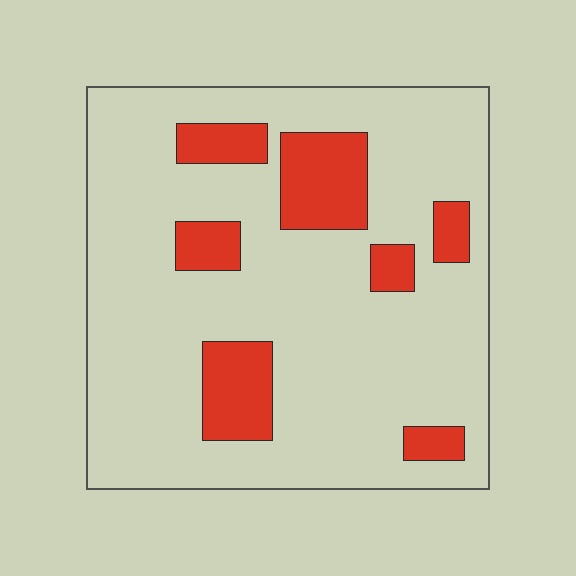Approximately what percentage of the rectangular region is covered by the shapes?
Approximately 20%.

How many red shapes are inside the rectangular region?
7.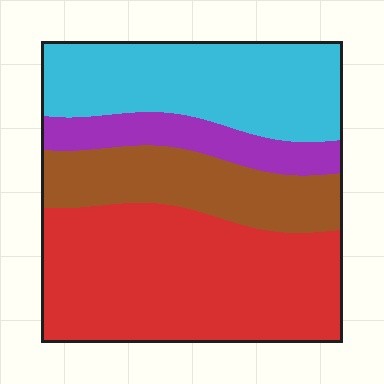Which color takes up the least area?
Purple, at roughly 10%.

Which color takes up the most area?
Red, at roughly 40%.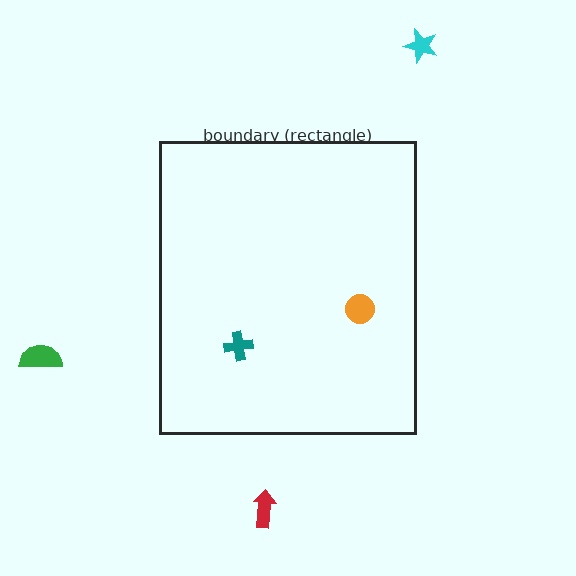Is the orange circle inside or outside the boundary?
Inside.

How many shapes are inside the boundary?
2 inside, 3 outside.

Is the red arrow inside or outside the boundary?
Outside.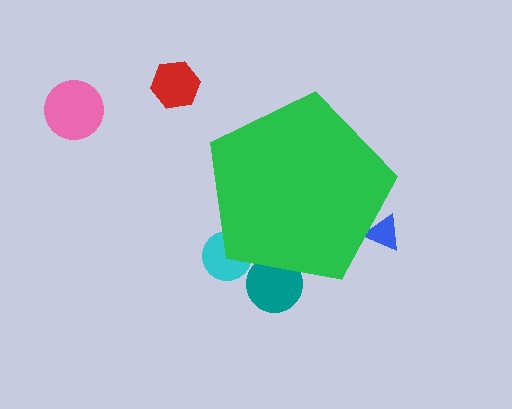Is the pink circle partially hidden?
No, the pink circle is fully visible.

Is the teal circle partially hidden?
Yes, the teal circle is partially hidden behind the green pentagon.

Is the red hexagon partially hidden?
No, the red hexagon is fully visible.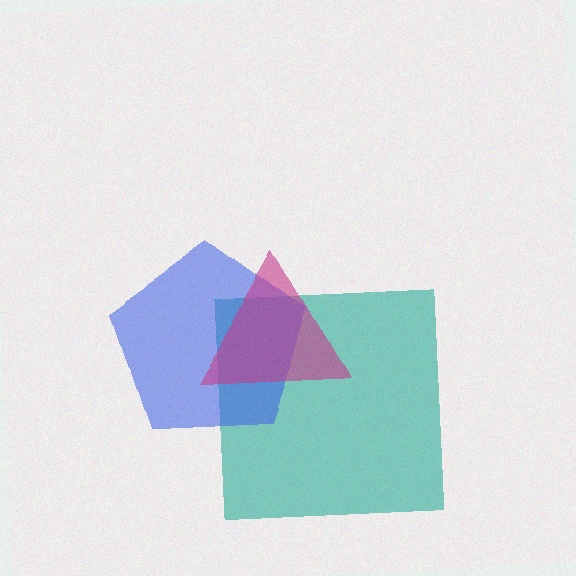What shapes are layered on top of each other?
The layered shapes are: a teal square, a blue pentagon, a magenta triangle.